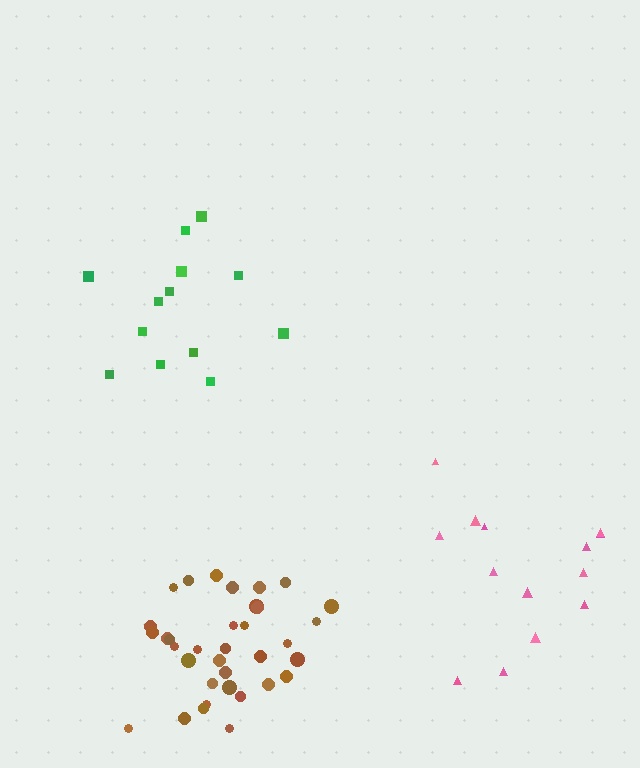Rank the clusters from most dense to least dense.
brown, pink, green.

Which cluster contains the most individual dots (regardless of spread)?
Brown (35).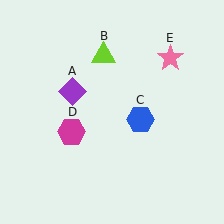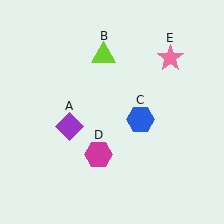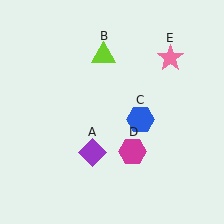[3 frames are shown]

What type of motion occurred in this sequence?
The purple diamond (object A), magenta hexagon (object D) rotated counterclockwise around the center of the scene.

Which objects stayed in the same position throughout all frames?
Lime triangle (object B) and blue hexagon (object C) and pink star (object E) remained stationary.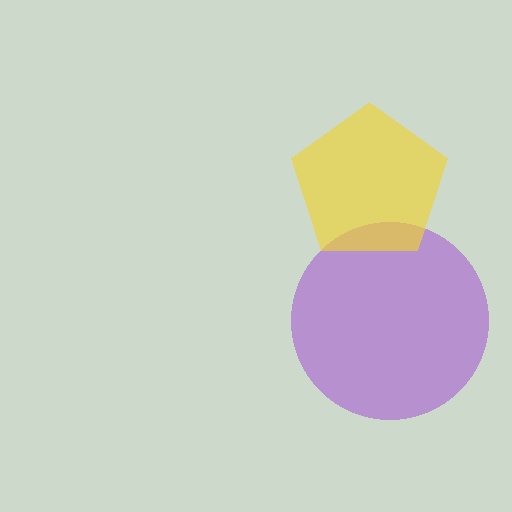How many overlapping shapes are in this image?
There are 2 overlapping shapes in the image.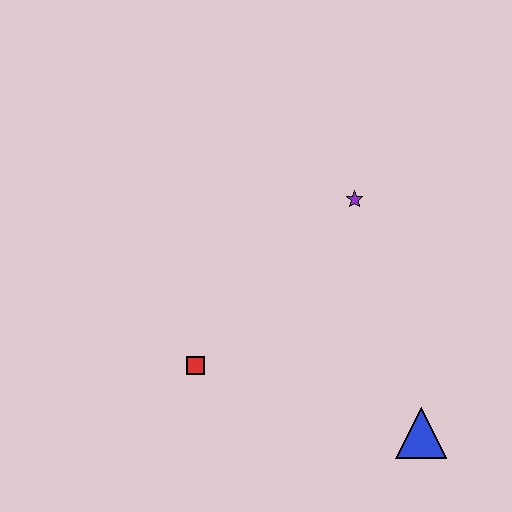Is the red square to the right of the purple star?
No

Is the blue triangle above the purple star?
No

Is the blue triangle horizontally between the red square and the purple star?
No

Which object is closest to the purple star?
The red square is closest to the purple star.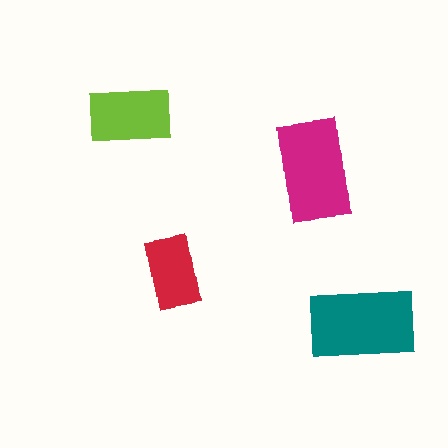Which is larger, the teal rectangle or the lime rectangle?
The teal one.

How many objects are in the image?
There are 4 objects in the image.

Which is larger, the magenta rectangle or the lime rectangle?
The magenta one.